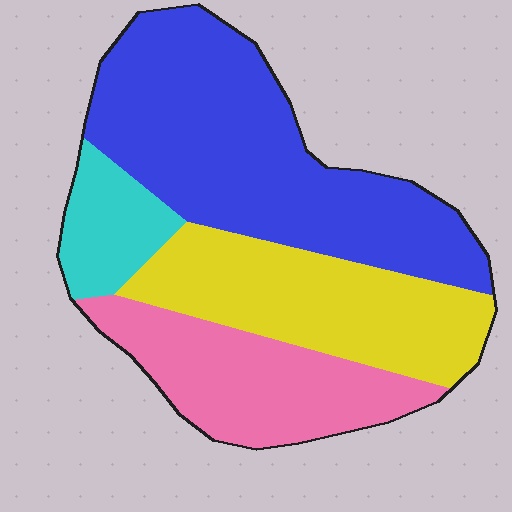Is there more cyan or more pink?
Pink.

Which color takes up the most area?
Blue, at roughly 40%.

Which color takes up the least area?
Cyan, at roughly 10%.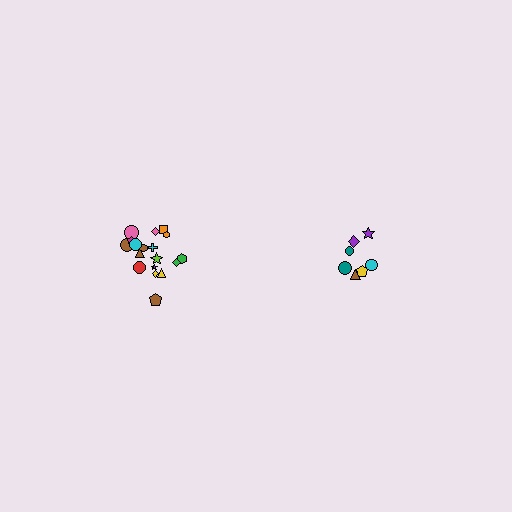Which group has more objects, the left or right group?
The left group.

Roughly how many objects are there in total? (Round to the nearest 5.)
Roughly 25 objects in total.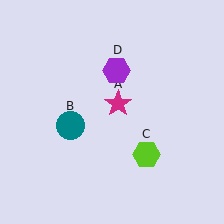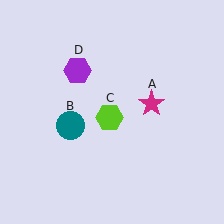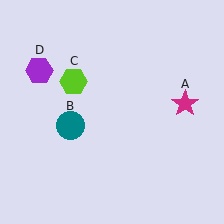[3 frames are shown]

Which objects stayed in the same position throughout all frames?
Teal circle (object B) remained stationary.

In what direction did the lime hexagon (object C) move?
The lime hexagon (object C) moved up and to the left.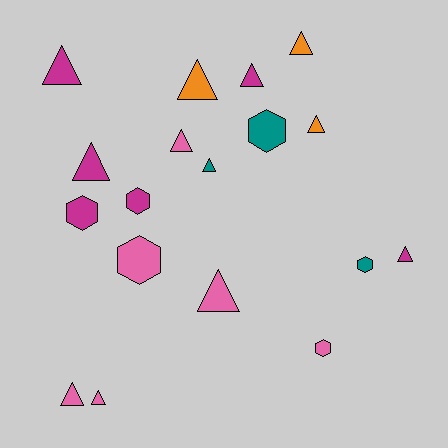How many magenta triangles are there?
There are 4 magenta triangles.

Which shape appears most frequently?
Triangle, with 12 objects.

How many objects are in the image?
There are 18 objects.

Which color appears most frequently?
Pink, with 6 objects.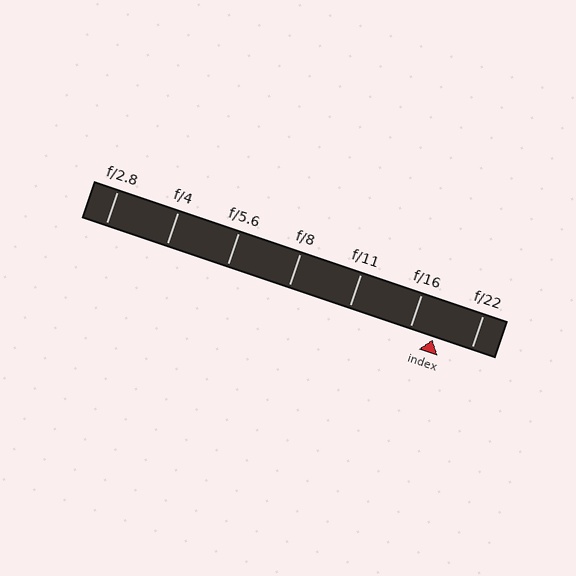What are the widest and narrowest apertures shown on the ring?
The widest aperture shown is f/2.8 and the narrowest is f/22.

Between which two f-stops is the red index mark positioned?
The index mark is between f/16 and f/22.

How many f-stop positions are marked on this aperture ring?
There are 7 f-stop positions marked.